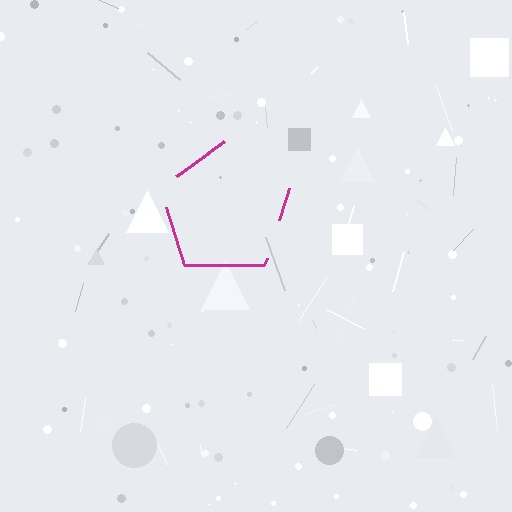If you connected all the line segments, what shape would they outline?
They would outline a pentagon.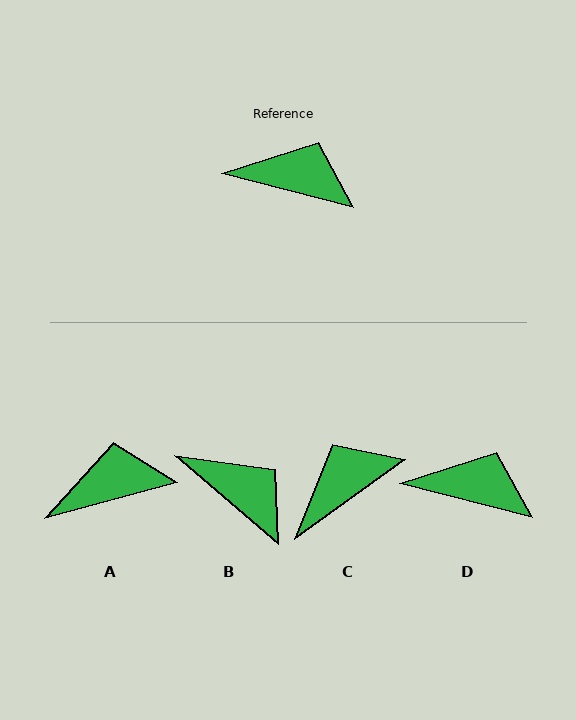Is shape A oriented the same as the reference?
No, it is off by about 30 degrees.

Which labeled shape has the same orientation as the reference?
D.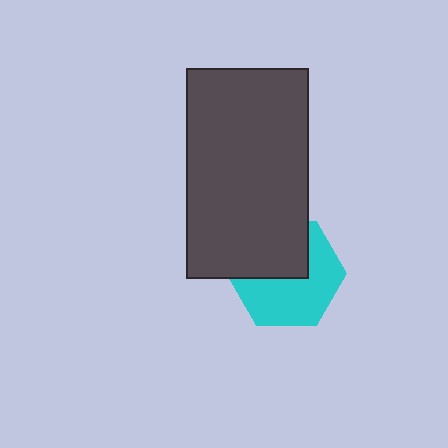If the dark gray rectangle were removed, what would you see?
You would see the complete cyan hexagon.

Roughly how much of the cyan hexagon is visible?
About half of it is visible (roughly 57%).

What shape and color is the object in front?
The object in front is a dark gray rectangle.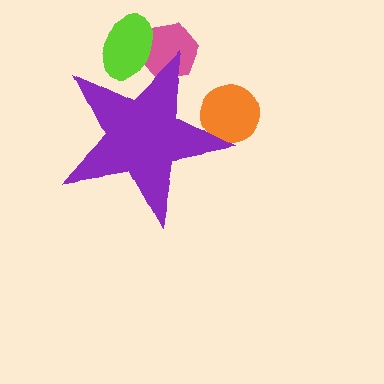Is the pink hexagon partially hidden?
Yes, the pink hexagon is partially hidden behind the purple star.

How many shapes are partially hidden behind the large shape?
3 shapes are partially hidden.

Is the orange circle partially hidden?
Yes, the orange circle is partially hidden behind the purple star.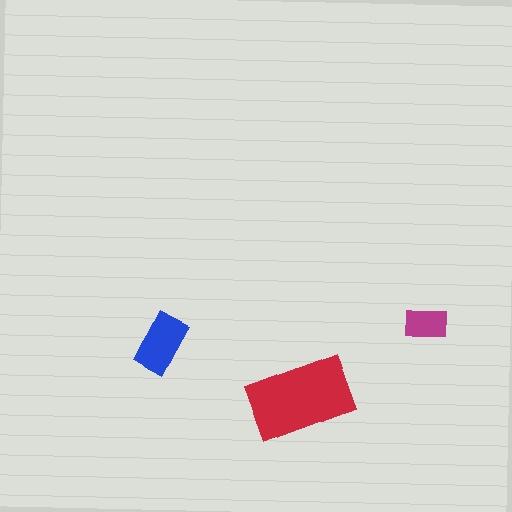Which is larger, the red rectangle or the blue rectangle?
The red one.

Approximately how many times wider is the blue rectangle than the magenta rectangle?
About 1.5 times wider.